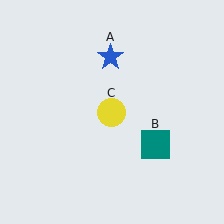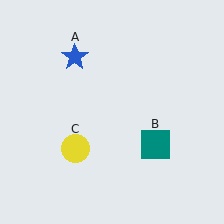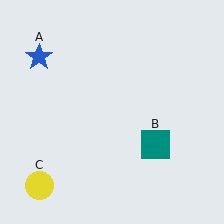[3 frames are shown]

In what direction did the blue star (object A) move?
The blue star (object A) moved left.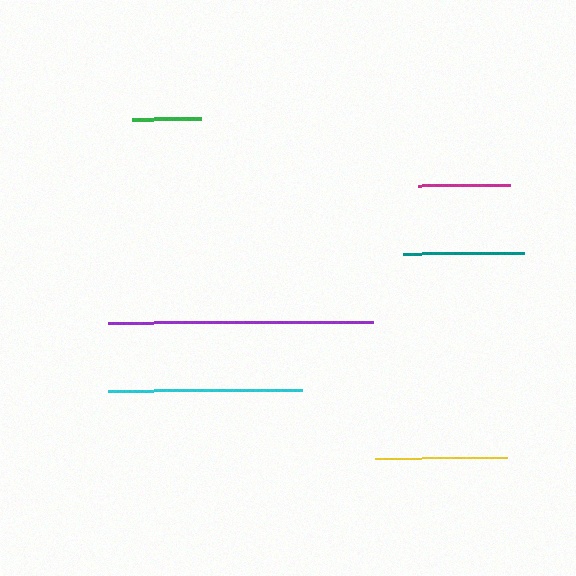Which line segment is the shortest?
The green line is the shortest at approximately 69 pixels.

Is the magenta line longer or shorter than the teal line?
The teal line is longer than the magenta line.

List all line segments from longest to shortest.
From longest to shortest: purple, cyan, yellow, teal, magenta, green.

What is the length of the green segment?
The green segment is approximately 69 pixels long.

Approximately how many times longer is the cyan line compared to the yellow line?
The cyan line is approximately 1.5 times the length of the yellow line.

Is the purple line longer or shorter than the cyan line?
The purple line is longer than the cyan line.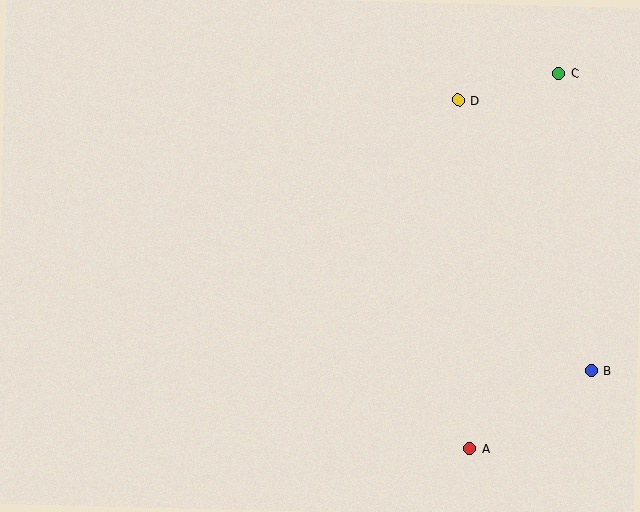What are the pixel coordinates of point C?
Point C is at (559, 74).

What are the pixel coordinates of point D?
Point D is at (458, 100).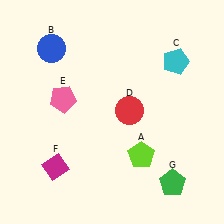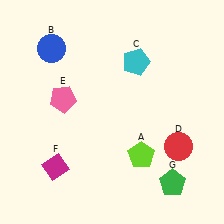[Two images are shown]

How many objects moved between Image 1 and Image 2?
2 objects moved between the two images.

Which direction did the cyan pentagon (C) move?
The cyan pentagon (C) moved left.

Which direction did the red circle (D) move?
The red circle (D) moved right.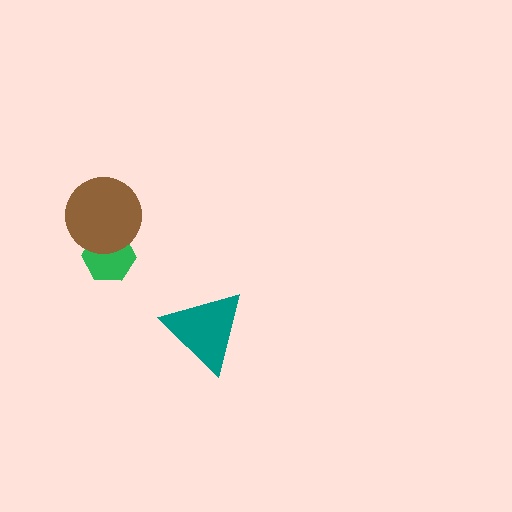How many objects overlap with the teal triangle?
0 objects overlap with the teal triangle.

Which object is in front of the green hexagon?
The brown circle is in front of the green hexagon.